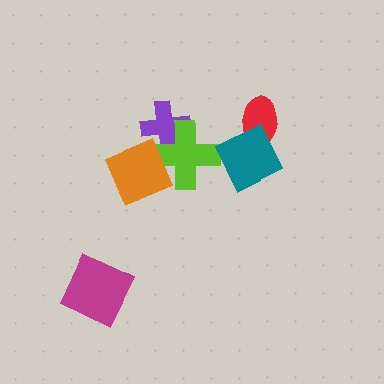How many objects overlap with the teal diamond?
1 object overlaps with the teal diamond.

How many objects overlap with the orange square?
1 object overlaps with the orange square.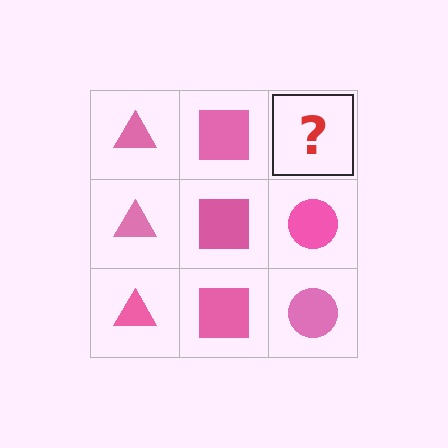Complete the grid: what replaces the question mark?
The question mark should be replaced with a pink circle.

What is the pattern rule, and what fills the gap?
The rule is that each column has a consistent shape. The gap should be filled with a pink circle.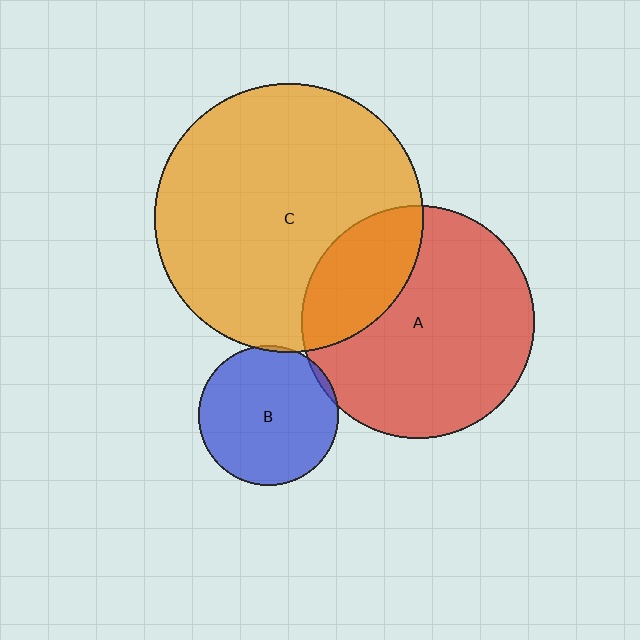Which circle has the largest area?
Circle C (orange).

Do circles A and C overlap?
Yes.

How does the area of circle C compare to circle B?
Approximately 3.7 times.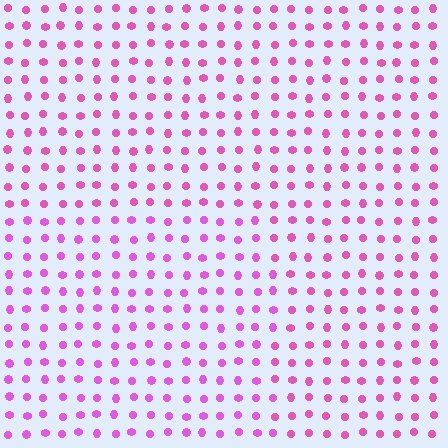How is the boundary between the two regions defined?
The boundary is defined purely by a slight shift in hue (about 18 degrees). Spacing, size, and orientation are identical on both sides.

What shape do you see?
I see a rectangle.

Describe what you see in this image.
The image is filled with small pink elements in a uniform arrangement. A rectangle-shaped region is visible where the elements are tinted to a slightly different hue, forming a subtle color boundary.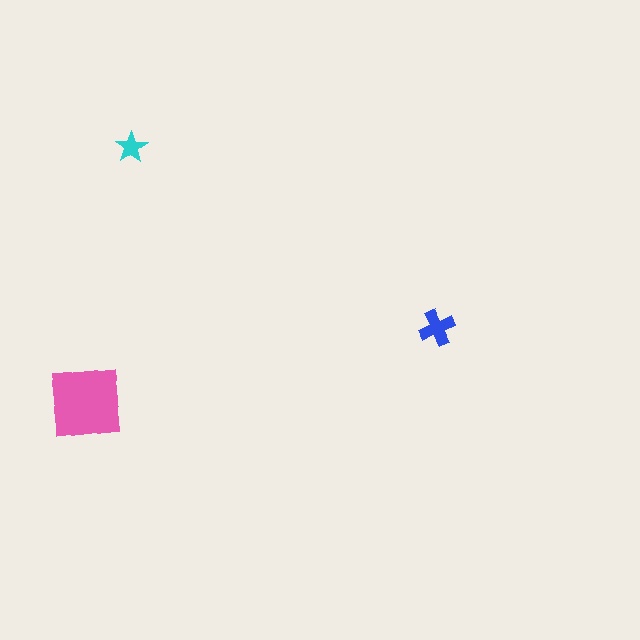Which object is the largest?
The pink square.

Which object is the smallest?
The cyan star.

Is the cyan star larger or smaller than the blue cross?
Smaller.